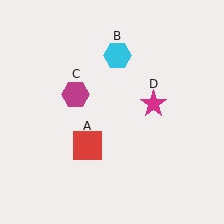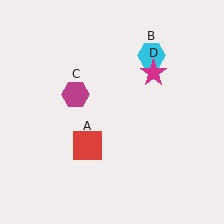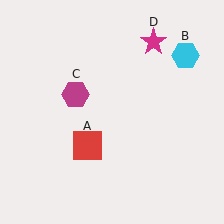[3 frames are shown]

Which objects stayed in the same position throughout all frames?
Red square (object A) and magenta hexagon (object C) remained stationary.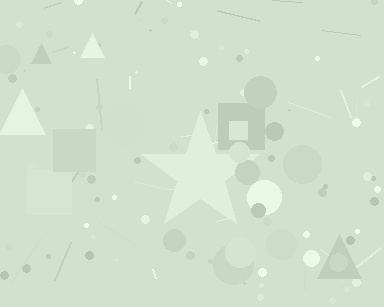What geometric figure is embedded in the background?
A star is embedded in the background.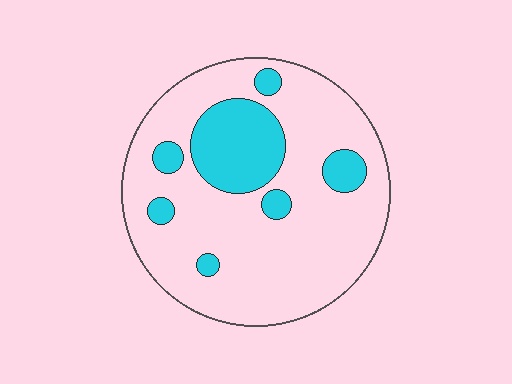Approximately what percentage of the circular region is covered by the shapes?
Approximately 20%.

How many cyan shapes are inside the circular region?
7.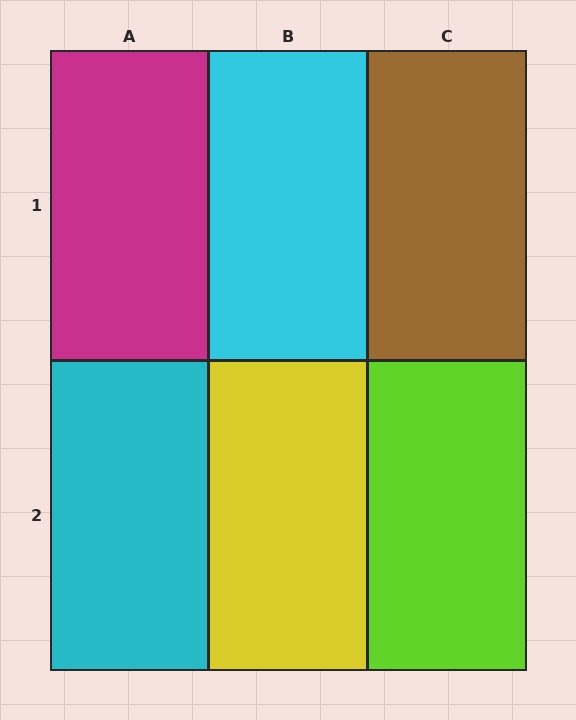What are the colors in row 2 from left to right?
Cyan, yellow, lime.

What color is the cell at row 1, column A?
Magenta.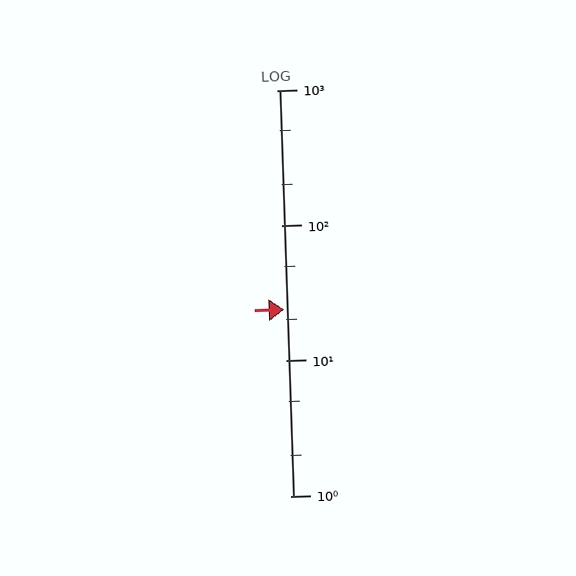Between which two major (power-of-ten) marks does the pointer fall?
The pointer is between 10 and 100.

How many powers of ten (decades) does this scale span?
The scale spans 3 decades, from 1 to 1000.